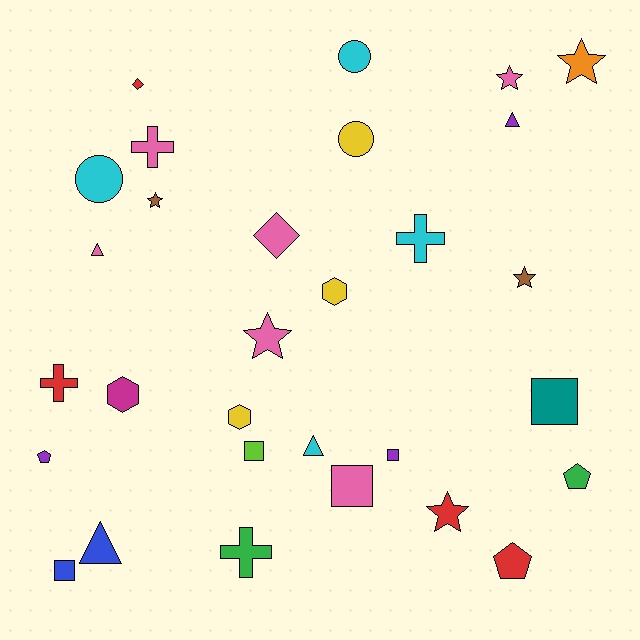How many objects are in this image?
There are 30 objects.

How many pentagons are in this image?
There are 3 pentagons.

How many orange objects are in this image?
There is 1 orange object.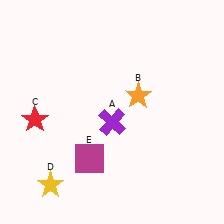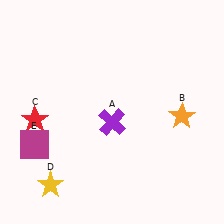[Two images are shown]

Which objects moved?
The objects that moved are: the orange star (B), the magenta square (E).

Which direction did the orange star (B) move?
The orange star (B) moved right.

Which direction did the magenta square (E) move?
The magenta square (E) moved left.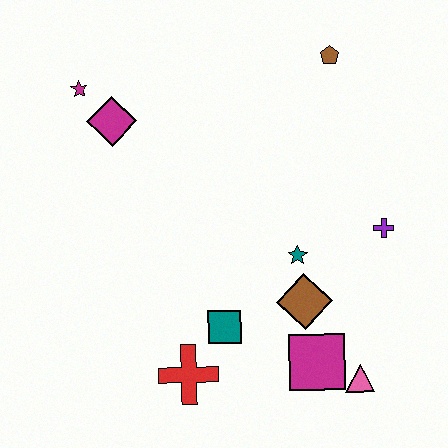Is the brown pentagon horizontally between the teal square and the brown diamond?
No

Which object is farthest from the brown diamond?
The magenta star is farthest from the brown diamond.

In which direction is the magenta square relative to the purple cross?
The magenta square is below the purple cross.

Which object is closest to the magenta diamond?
The magenta star is closest to the magenta diamond.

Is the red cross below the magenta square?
Yes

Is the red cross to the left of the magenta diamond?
No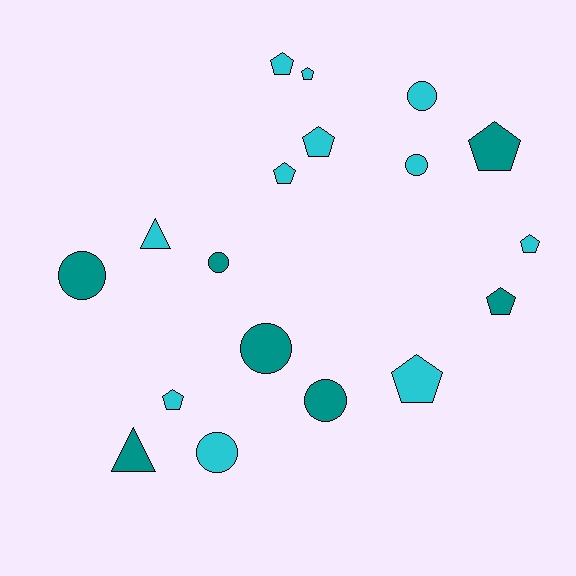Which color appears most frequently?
Cyan, with 11 objects.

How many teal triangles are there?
There is 1 teal triangle.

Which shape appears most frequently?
Pentagon, with 9 objects.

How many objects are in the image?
There are 18 objects.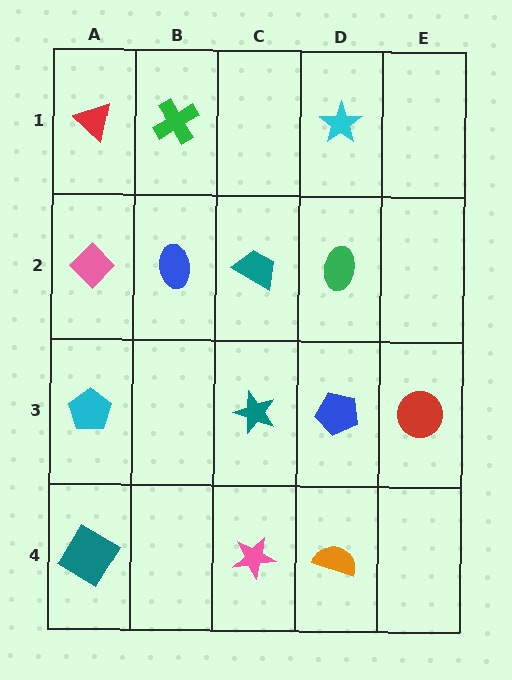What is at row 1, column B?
A green cross.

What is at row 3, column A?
A cyan pentagon.